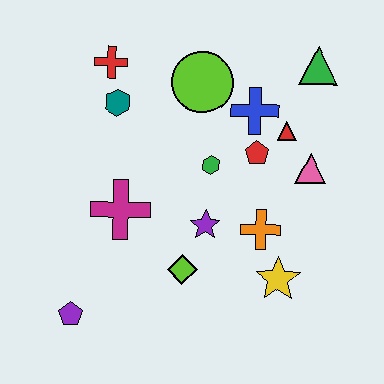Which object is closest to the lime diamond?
The purple star is closest to the lime diamond.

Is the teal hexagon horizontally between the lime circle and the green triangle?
No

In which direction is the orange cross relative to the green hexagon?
The orange cross is below the green hexagon.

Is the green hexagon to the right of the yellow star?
No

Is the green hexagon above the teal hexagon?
No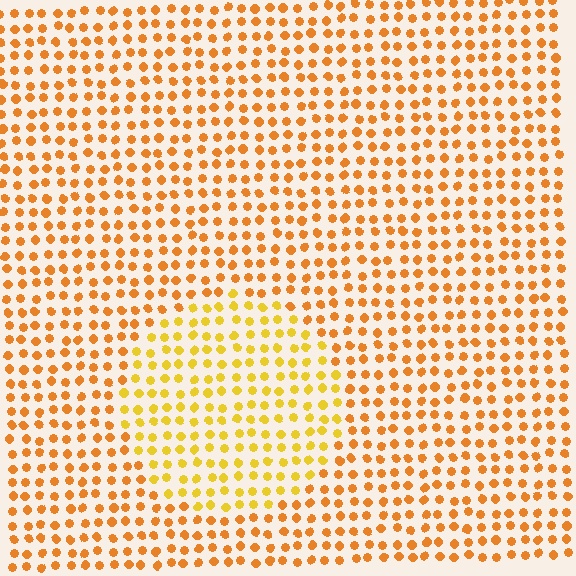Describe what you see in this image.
The image is filled with small orange elements in a uniform arrangement. A circle-shaped region is visible where the elements are tinted to a slightly different hue, forming a subtle color boundary.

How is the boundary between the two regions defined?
The boundary is defined purely by a slight shift in hue (about 23 degrees). Spacing, size, and orientation are identical on both sides.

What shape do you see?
I see a circle.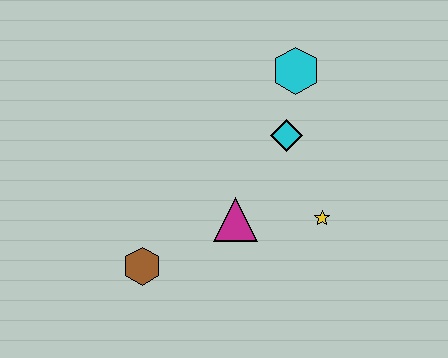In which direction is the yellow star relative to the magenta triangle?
The yellow star is to the right of the magenta triangle.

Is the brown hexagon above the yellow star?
No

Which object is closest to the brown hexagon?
The magenta triangle is closest to the brown hexagon.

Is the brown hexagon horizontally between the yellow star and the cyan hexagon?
No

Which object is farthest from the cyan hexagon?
The brown hexagon is farthest from the cyan hexagon.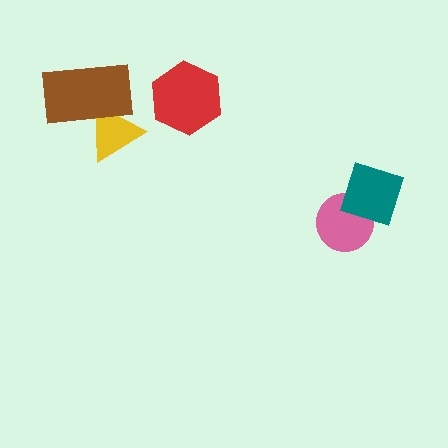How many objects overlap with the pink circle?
1 object overlaps with the pink circle.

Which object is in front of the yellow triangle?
The brown rectangle is in front of the yellow triangle.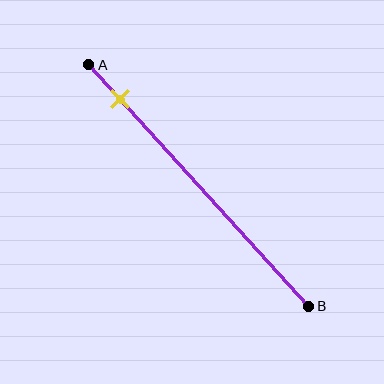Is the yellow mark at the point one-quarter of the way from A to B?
No, the mark is at about 15% from A, not at the 25% one-quarter point.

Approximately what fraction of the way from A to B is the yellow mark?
The yellow mark is approximately 15% of the way from A to B.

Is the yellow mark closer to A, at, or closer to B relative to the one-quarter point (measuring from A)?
The yellow mark is closer to point A than the one-quarter point of segment AB.